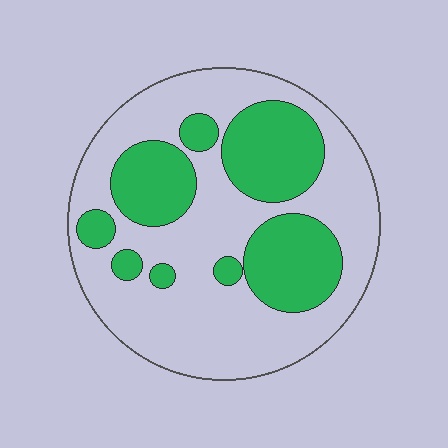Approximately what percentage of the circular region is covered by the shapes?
Approximately 35%.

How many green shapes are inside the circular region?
8.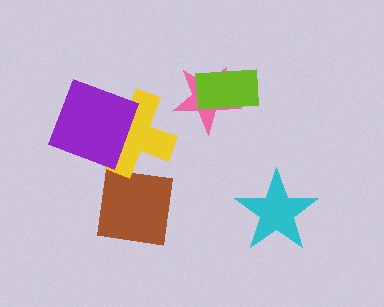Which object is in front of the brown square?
The yellow cross is in front of the brown square.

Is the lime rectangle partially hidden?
No, no other shape covers it.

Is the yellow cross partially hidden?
Yes, it is partially covered by another shape.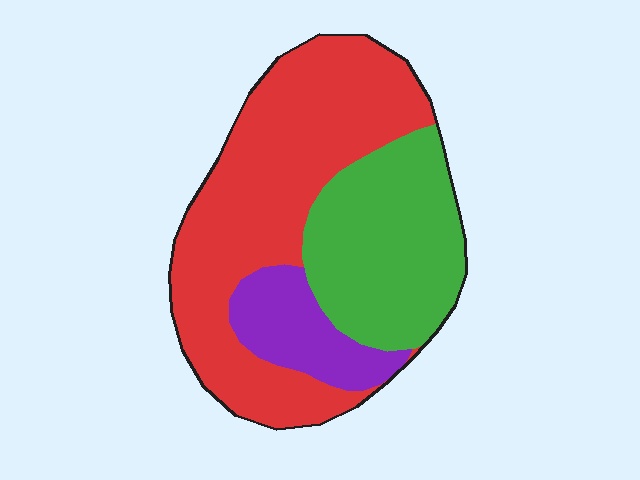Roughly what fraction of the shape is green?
Green covers around 30% of the shape.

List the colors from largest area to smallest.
From largest to smallest: red, green, purple.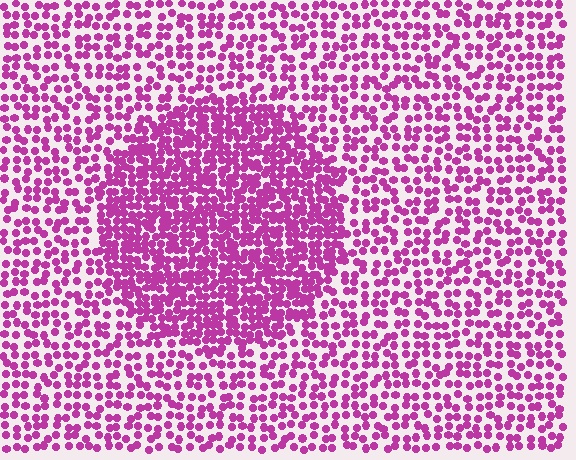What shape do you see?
I see a circle.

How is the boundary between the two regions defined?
The boundary is defined by a change in element density (approximately 1.9x ratio). All elements are the same color, size, and shape.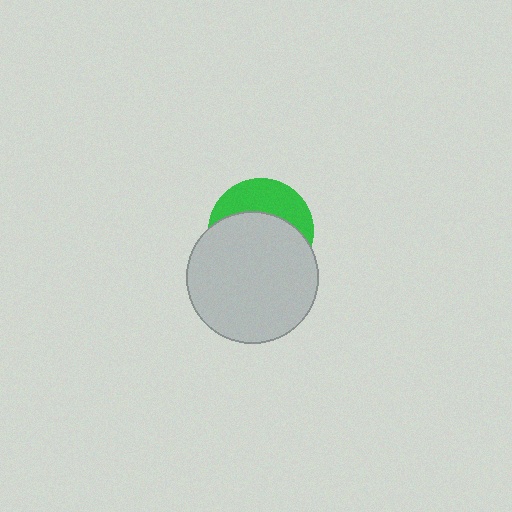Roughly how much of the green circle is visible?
A small part of it is visible (roughly 37%).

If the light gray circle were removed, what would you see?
You would see the complete green circle.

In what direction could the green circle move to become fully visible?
The green circle could move up. That would shift it out from behind the light gray circle entirely.